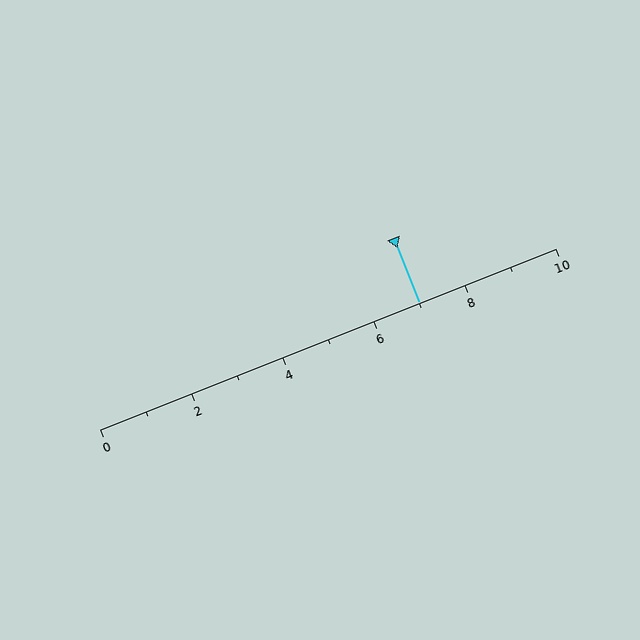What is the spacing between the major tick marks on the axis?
The major ticks are spaced 2 apart.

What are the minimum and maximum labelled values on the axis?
The axis runs from 0 to 10.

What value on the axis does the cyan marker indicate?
The marker indicates approximately 7.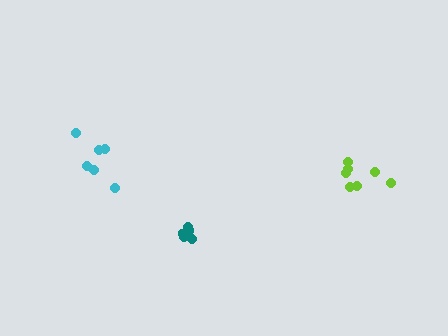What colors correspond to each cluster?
The clusters are colored: cyan, lime, teal.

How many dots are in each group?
Group 1: 6 dots, Group 2: 7 dots, Group 3: 5 dots (18 total).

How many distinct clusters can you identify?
There are 3 distinct clusters.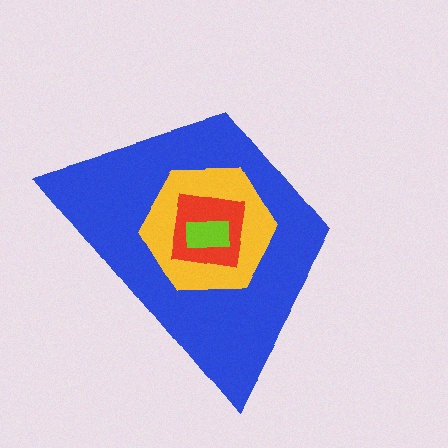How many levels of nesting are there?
4.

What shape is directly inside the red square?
The lime rectangle.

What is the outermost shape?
The blue trapezoid.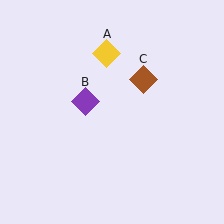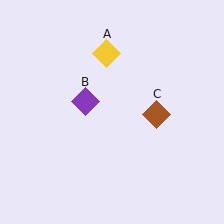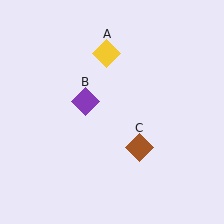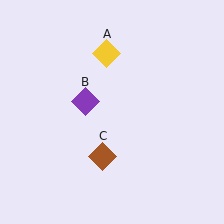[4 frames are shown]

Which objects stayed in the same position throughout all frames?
Yellow diamond (object A) and purple diamond (object B) remained stationary.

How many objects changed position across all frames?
1 object changed position: brown diamond (object C).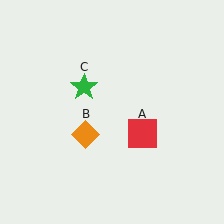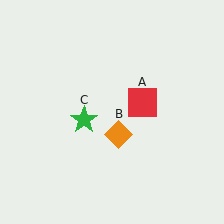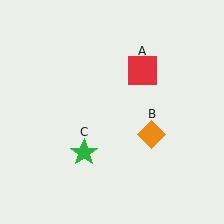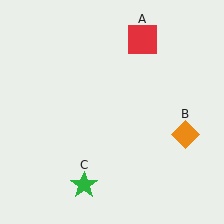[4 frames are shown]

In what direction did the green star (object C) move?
The green star (object C) moved down.